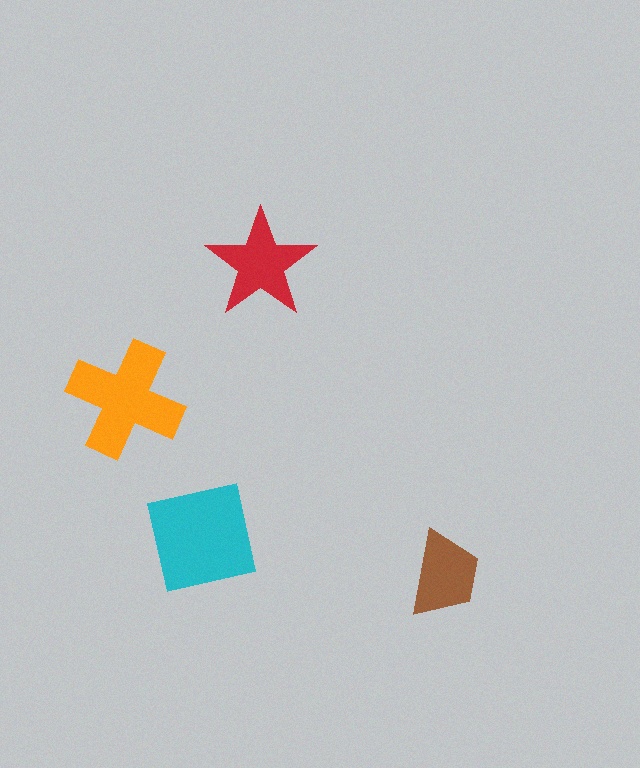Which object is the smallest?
The brown trapezoid.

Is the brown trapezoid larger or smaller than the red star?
Smaller.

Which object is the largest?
The cyan square.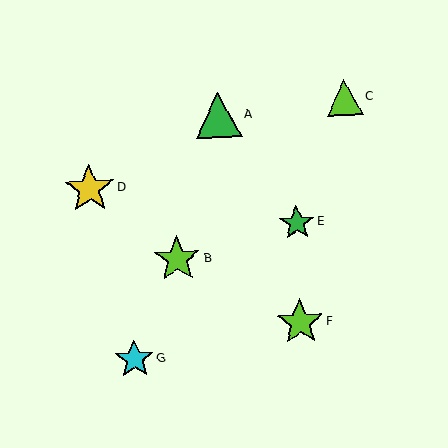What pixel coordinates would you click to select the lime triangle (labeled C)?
Click at (344, 97) to select the lime triangle C.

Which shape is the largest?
The yellow star (labeled D) is the largest.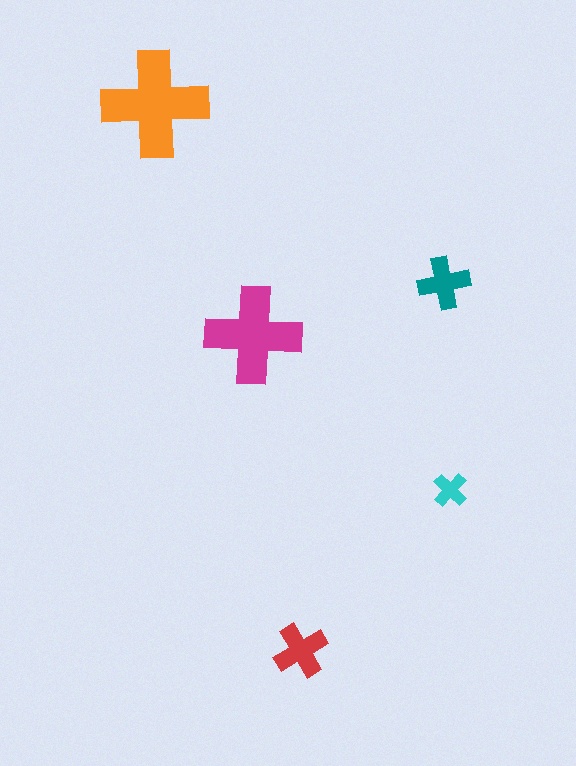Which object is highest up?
The orange cross is topmost.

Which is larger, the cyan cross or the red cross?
The red one.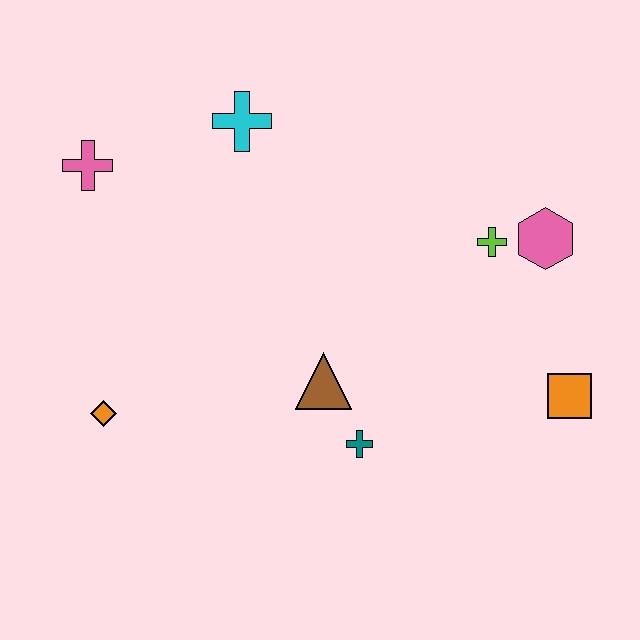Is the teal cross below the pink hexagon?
Yes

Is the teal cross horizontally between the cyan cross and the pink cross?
No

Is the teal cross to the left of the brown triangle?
No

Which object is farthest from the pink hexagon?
The orange diamond is farthest from the pink hexagon.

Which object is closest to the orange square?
The pink hexagon is closest to the orange square.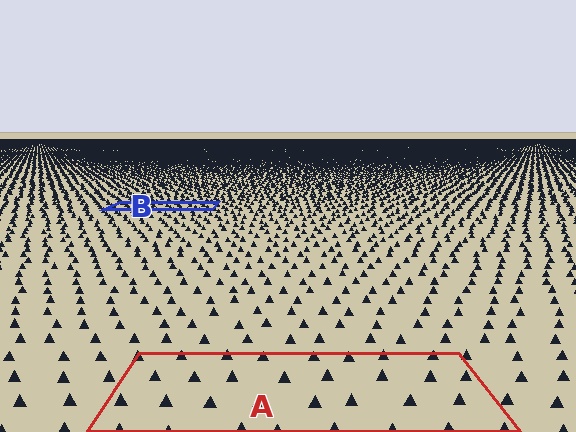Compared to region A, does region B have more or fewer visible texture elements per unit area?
Region B has more texture elements per unit area — they are packed more densely because it is farther away.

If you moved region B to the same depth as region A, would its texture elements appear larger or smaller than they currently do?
They would appear larger. At a closer depth, the same texture elements are projected at a bigger on-screen size.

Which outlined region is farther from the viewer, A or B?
Region B is farther from the viewer — the texture elements inside it appear smaller and more densely packed.